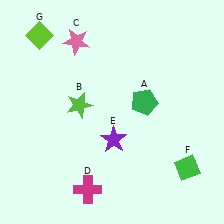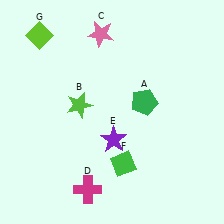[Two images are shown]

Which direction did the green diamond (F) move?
The green diamond (F) moved left.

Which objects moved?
The objects that moved are: the pink star (C), the green diamond (F).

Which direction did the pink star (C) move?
The pink star (C) moved right.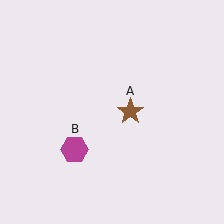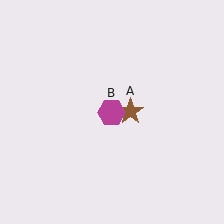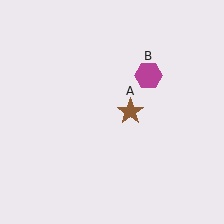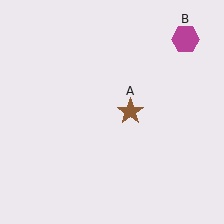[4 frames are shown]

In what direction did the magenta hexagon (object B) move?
The magenta hexagon (object B) moved up and to the right.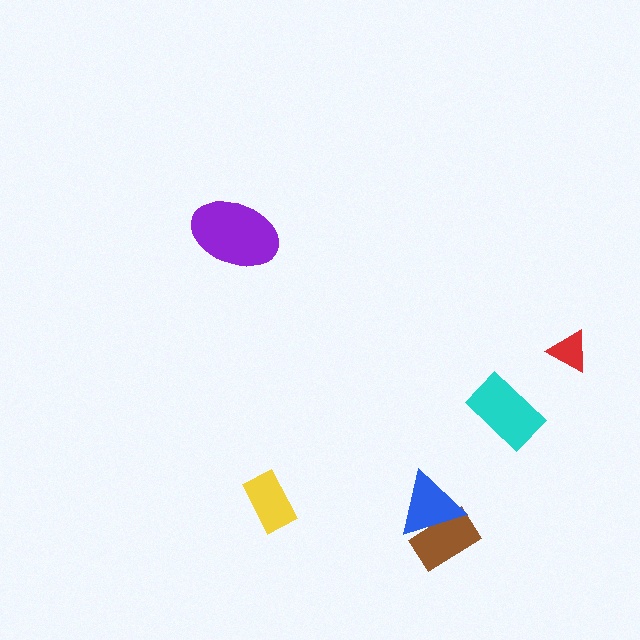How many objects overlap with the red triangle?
0 objects overlap with the red triangle.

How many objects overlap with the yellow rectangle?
0 objects overlap with the yellow rectangle.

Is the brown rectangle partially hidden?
Yes, it is partially covered by another shape.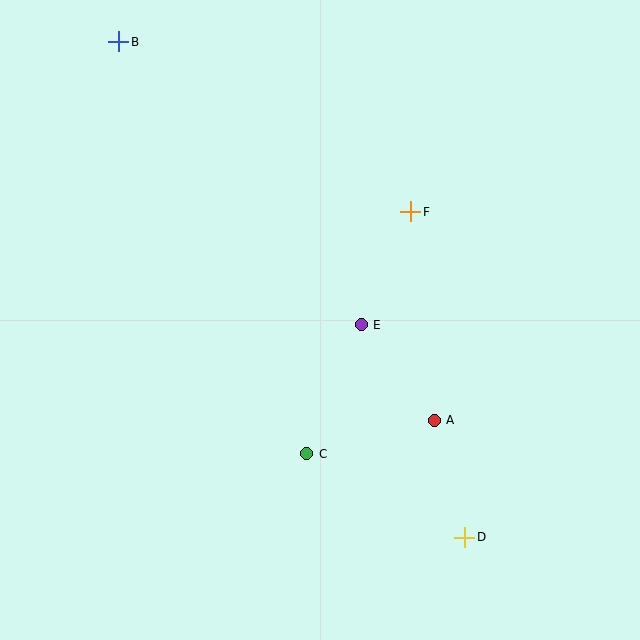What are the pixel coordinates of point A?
Point A is at (434, 420).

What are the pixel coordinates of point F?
Point F is at (411, 212).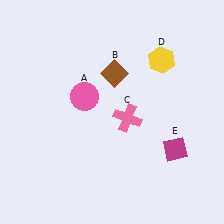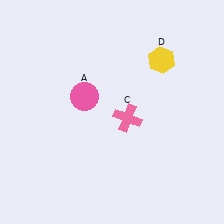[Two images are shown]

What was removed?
The magenta diamond (E), the brown diamond (B) were removed in Image 2.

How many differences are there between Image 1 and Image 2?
There are 2 differences between the two images.